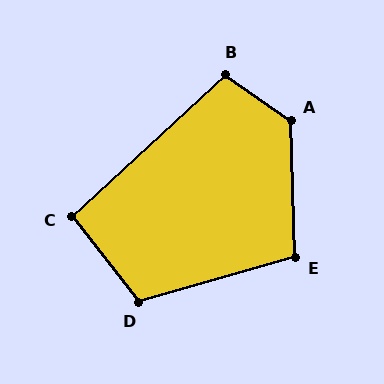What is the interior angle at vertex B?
Approximately 102 degrees (obtuse).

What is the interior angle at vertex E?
Approximately 104 degrees (obtuse).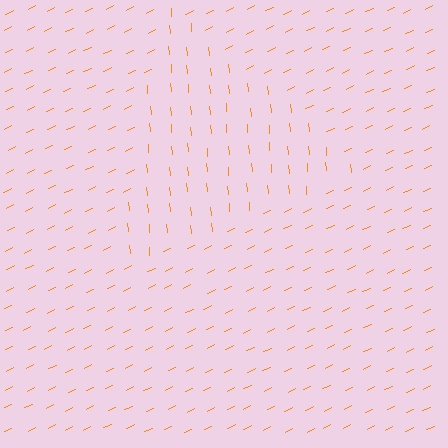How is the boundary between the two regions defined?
The boundary is defined purely by a change in line orientation (approximately 69 degrees difference). All lines are the same color and thickness.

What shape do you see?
I see a triangle.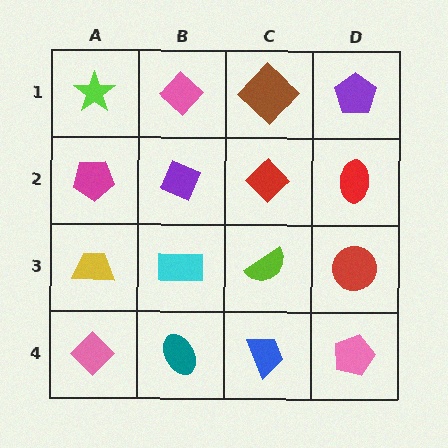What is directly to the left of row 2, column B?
A magenta pentagon.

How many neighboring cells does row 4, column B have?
3.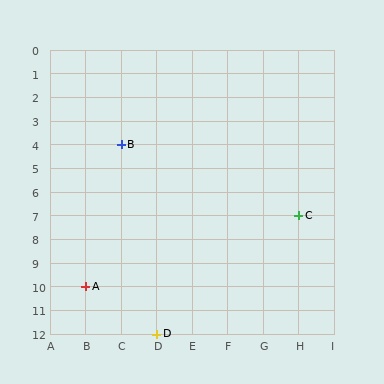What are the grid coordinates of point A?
Point A is at grid coordinates (B, 10).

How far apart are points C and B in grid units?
Points C and B are 5 columns and 3 rows apart (about 5.8 grid units diagonally).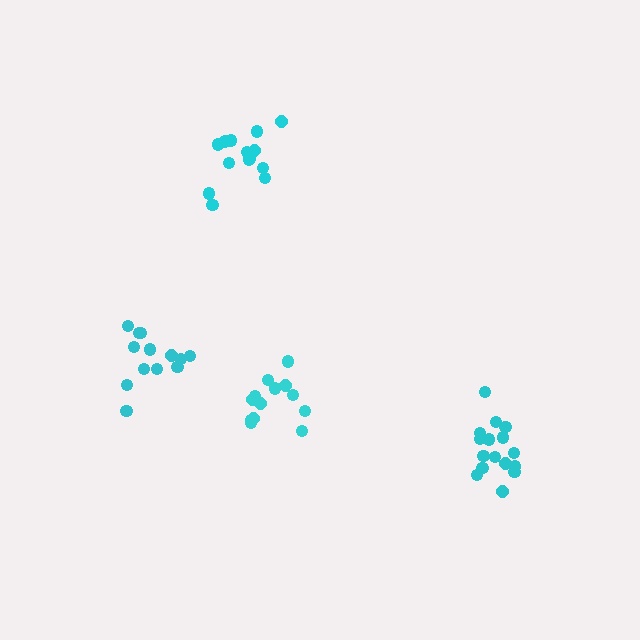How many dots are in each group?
Group 1: 15 dots, Group 2: 16 dots, Group 3: 13 dots, Group 4: 13 dots (57 total).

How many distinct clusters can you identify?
There are 4 distinct clusters.